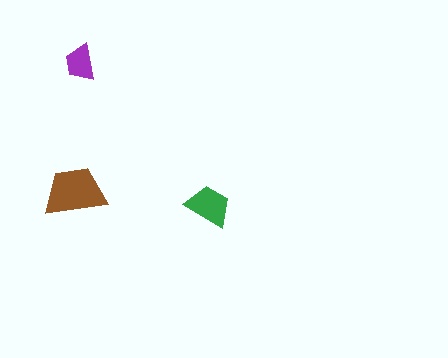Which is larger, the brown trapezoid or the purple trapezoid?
The brown one.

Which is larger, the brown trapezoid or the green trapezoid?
The brown one.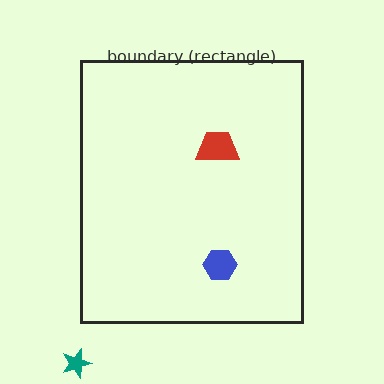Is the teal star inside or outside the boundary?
Outside.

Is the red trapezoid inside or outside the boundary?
Inside.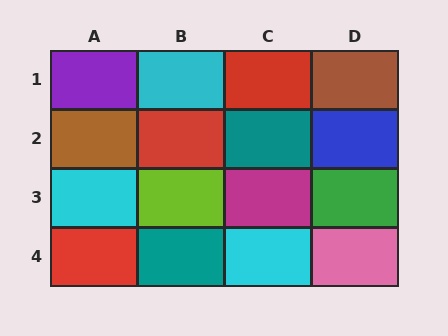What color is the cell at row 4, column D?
Pink.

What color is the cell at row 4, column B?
Teal.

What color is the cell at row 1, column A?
Purple.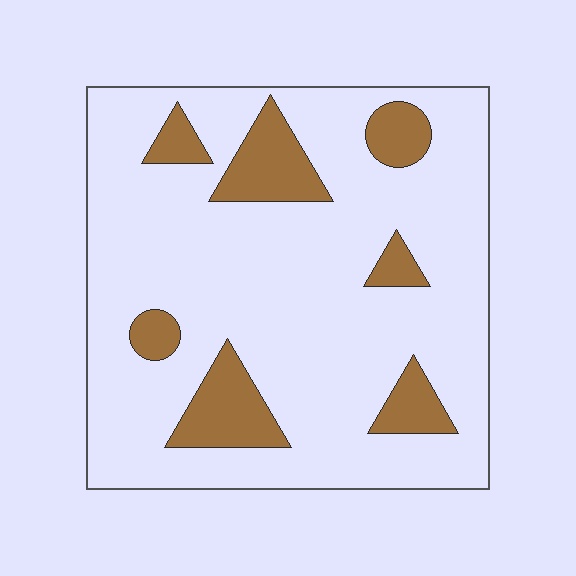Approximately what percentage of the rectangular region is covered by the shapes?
Approximately 15%.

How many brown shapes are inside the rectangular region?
7.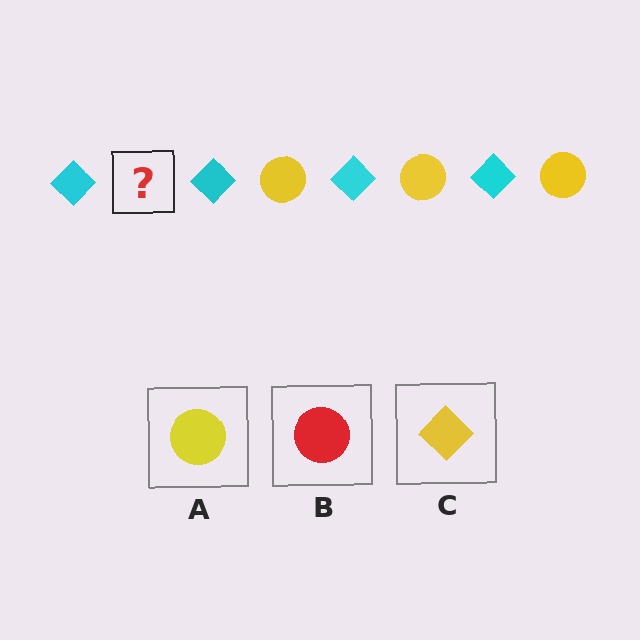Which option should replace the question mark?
Option A.